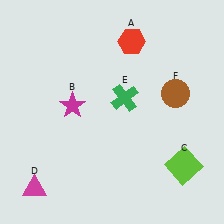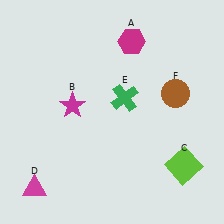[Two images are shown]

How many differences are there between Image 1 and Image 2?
There is 1 difference between the two images.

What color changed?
The hexagon (A) changed from red in Image 1 to magenta in Image 2.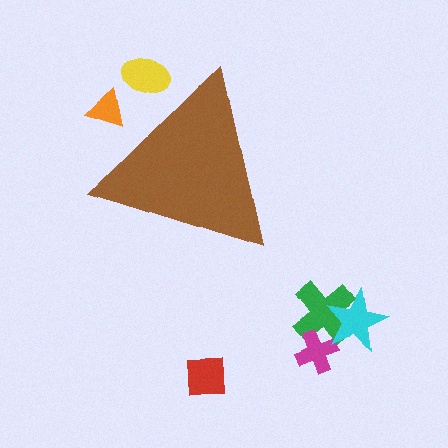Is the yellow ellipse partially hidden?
Yes, the yellow ellipse is partially hidden behind the brown triangle.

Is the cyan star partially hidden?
No, the cyan star is fully visible.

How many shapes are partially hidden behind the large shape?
2 shapes are partially hidden.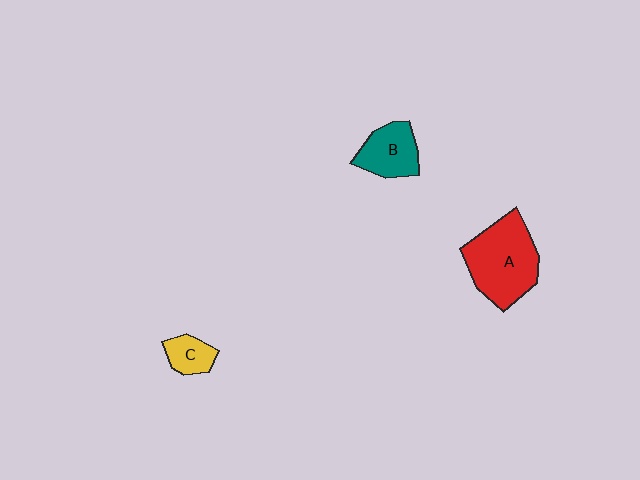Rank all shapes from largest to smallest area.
From largest to smallest: A (red), B (teal), C (yellow).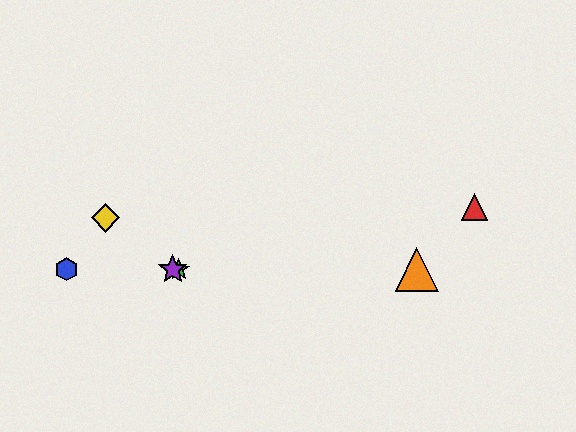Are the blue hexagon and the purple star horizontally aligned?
Yes, both are at y≈269.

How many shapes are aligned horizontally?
4 shapes (the blue hexagon, the green star, the purple star, the orange triangle) are aligned horizontally.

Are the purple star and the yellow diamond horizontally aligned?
No, the purple star is at y≈269 and the yellow diamond is at y≈218.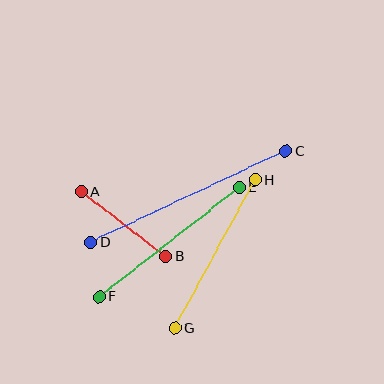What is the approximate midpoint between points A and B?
The midpoint is at approximately (123, 224) pixels.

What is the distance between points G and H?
The distance is approximately 168 pixels.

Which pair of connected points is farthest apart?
Points C and D are farthest apart.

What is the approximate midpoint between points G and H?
The midpoint is at approximately (215, 254) pixels.